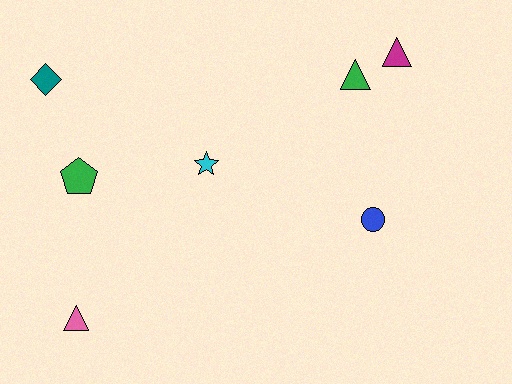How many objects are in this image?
There are 7 objects.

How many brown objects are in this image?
There are no brown objects.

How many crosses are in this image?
There are no crosses.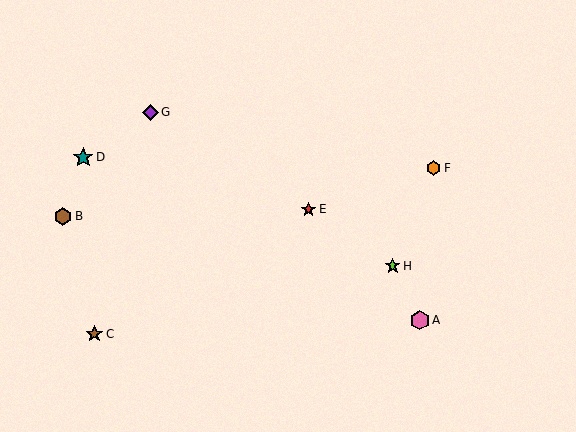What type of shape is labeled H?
Shape H is a lime star.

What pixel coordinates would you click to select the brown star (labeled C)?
Click at (94, 334) to select the brown star C.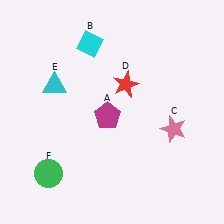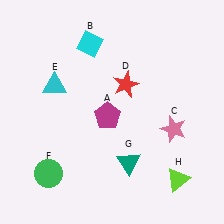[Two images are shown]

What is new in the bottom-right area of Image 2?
A teal triangle (G) was added in the bottom-right area of Image 2.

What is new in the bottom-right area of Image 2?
A lime triangle (H) was added in the bottom-right area of Image 2.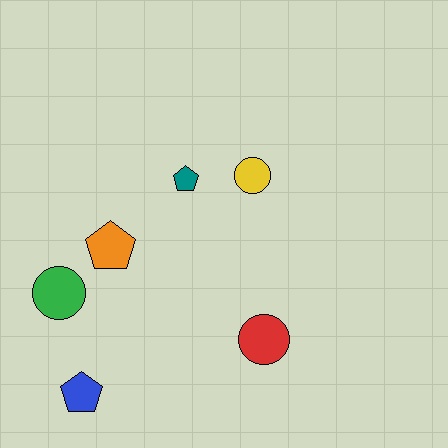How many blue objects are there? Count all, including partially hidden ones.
There is 1 blue object.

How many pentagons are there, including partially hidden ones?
There are 3 pentagons.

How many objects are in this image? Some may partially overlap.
There are 6 objects.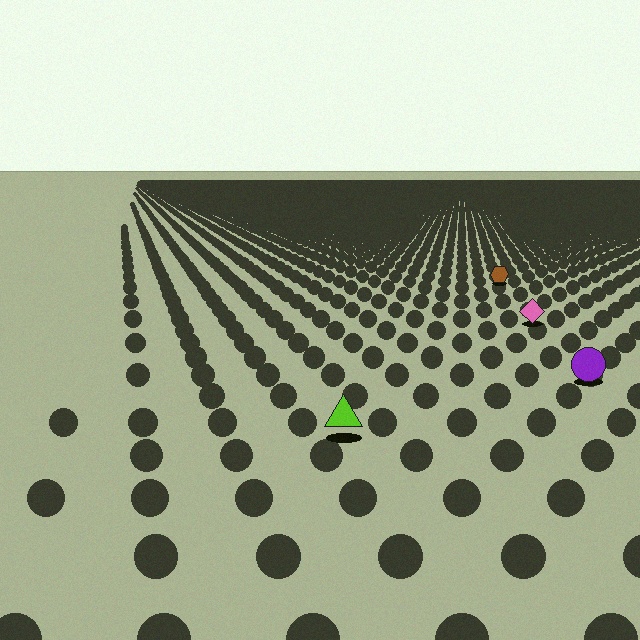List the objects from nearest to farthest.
From nearest to farthest: the lime triangle, the purple circle, the pink diamond, the brown hexagon.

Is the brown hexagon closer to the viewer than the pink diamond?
No. The pink diamond is closer — you can tell from the texture gradient: the ground texture is coarser near it.